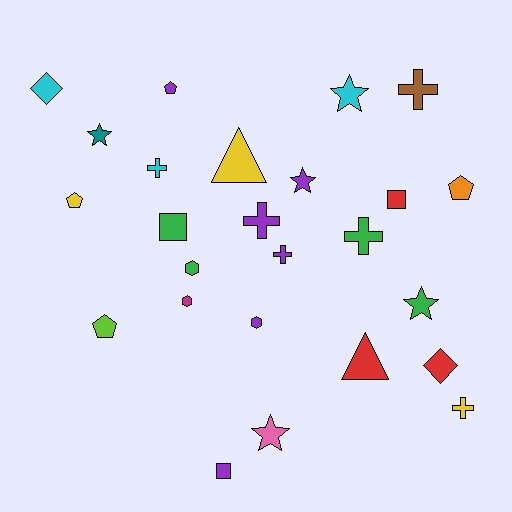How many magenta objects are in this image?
There is 1 magenta object.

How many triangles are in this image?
There are 2 triangles.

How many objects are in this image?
There are 25 objects.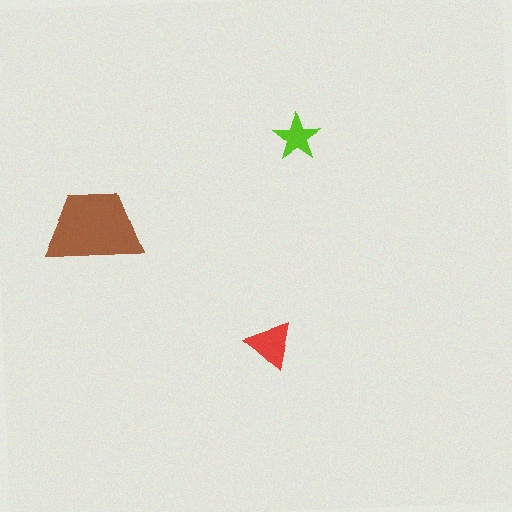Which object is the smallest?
The lime star.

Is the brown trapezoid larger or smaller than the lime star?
Larger.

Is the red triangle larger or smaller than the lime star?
Larger.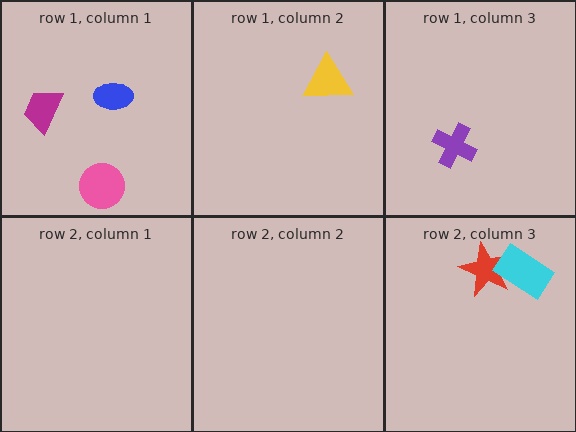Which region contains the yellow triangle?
The row 1, column 2 region.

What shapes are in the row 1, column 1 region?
The magenta trapezoid, the blue ellipse, the pink circle.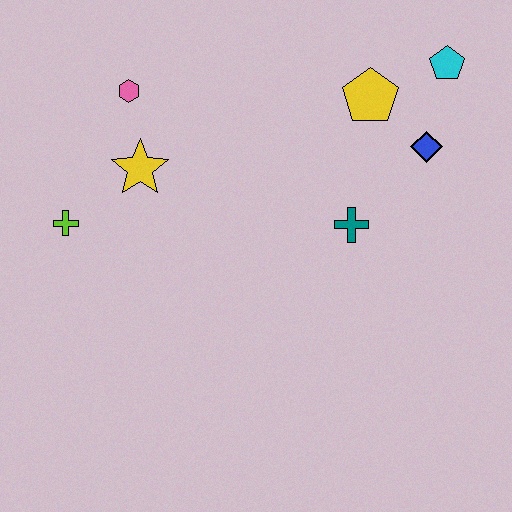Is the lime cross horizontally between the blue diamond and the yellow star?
No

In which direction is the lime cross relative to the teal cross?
The lime cross is to the left of the teal cross.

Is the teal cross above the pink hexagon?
No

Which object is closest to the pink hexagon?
The yellow star is closest to the pink hexagon.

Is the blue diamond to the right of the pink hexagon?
Yes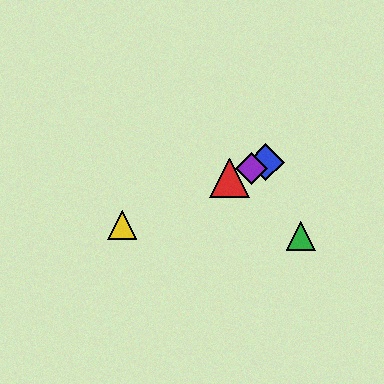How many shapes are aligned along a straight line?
4 shapes (the red triangle, the blue diamond, the yellow triangle, the purple diamond) are aligned along a straight line.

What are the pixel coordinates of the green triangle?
The green triangle is at (301, 236).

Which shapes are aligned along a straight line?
The red triangle, the blue diamond, the yellow triangle, the purple diamond are aligned along a straight line.